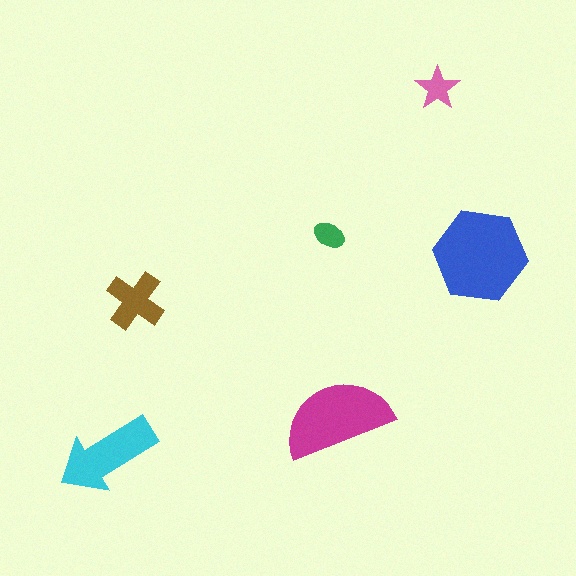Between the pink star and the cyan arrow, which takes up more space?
The cyan arrow.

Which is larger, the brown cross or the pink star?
The brown cross.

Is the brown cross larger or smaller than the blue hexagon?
Smaller.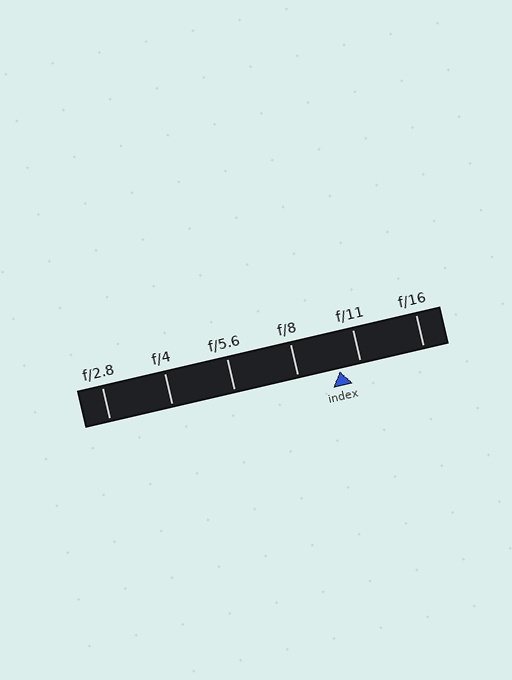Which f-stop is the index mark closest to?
The index mark is closest to f/11.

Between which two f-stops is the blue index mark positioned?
The index mark is between f/8 and f/11.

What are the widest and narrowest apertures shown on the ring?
The widest aperture shown is f/2.8 and the narrowest is f/16.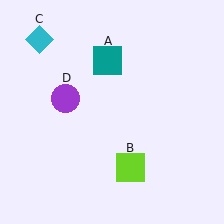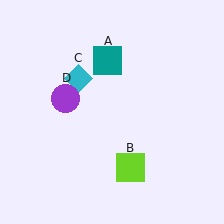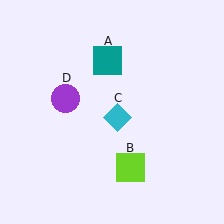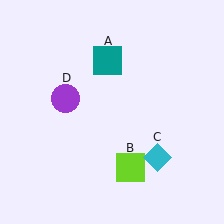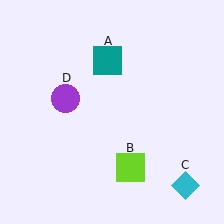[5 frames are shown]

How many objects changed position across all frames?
1 object changed position: cyan diamond (object C).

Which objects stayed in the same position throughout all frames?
Teal square (object A) and lime square (object B) and purple circle (object D) remained stationary.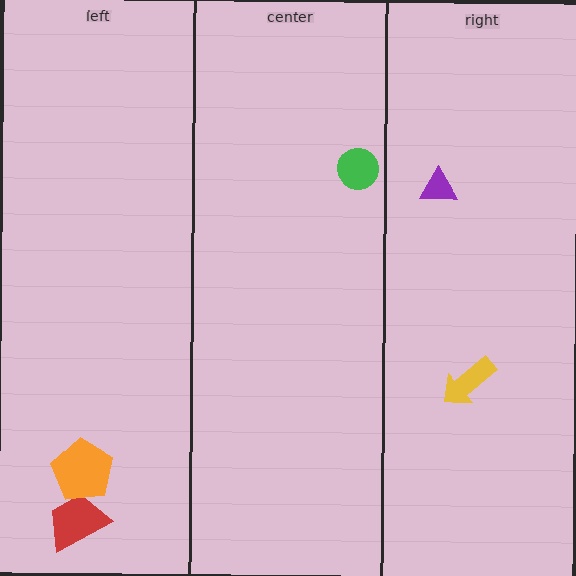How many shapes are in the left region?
2.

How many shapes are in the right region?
2.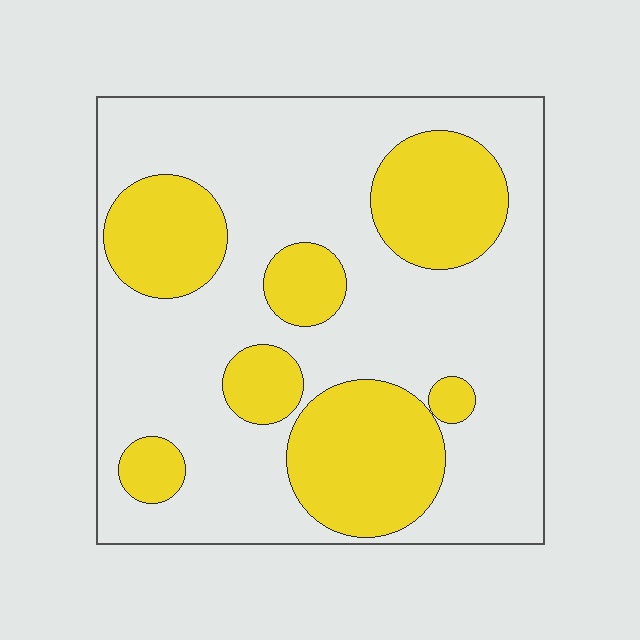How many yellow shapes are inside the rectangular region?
7.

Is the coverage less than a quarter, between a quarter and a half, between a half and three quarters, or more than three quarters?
Between a quarter and a half.